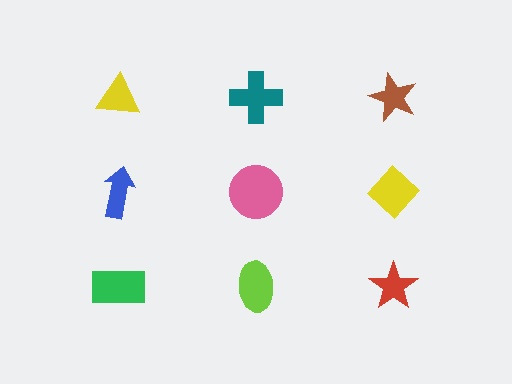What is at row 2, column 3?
A yellow diamond.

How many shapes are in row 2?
3 shapes.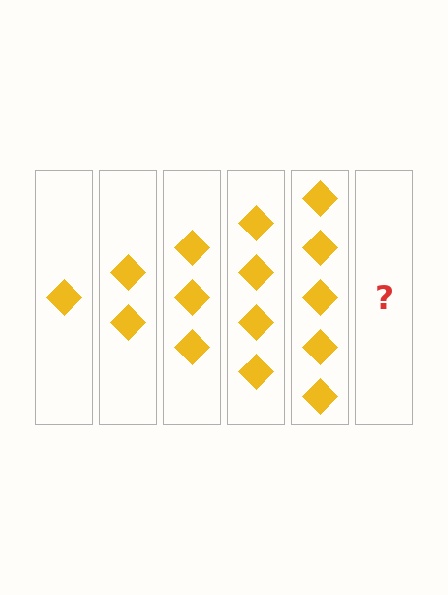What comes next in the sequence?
The next element should be 6 diamonds.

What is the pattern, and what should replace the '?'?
The pattern is that each step adds one more diamond. The '?' should be 6 diamonds.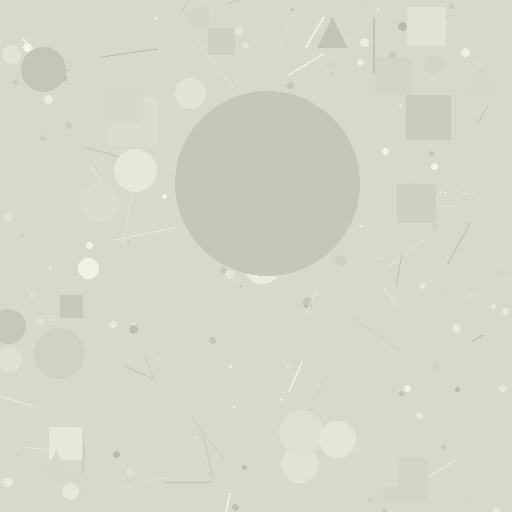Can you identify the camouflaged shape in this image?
The camouflaged shape is a circle.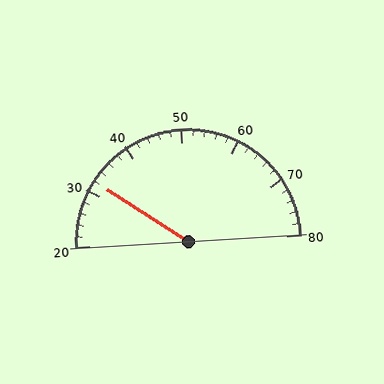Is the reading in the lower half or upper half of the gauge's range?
The reading is in the lower half of the range (20 to 80).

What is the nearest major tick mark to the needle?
The nearest major tick mark is 30.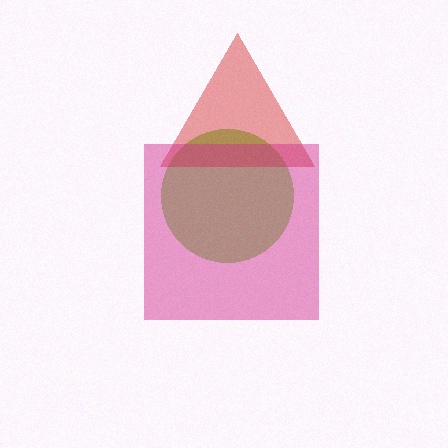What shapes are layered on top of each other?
The layered shapes are: a lime circle, a red triangle, a magenta square.